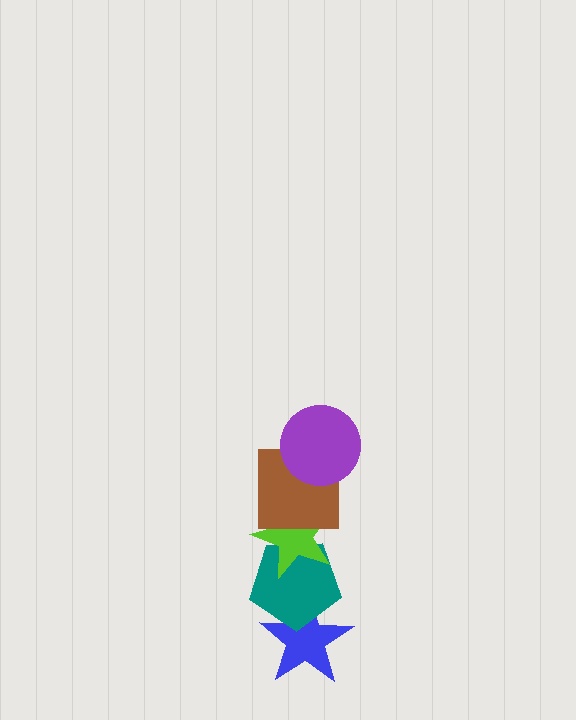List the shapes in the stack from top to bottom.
From top to bottom: the purple circle, the brown square, the lime star, the teal pentagon, the blue star.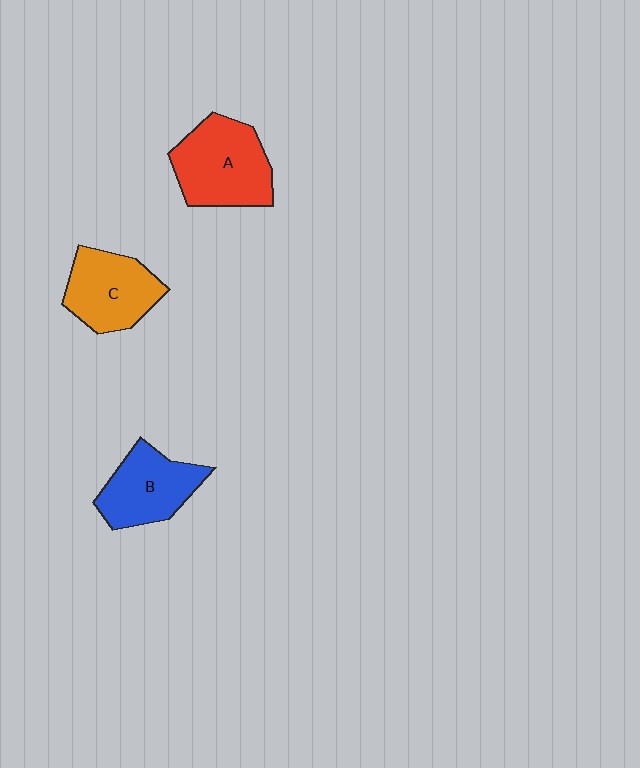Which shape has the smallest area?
Shape B (blue).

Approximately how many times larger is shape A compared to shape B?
Approximately 1.2 times.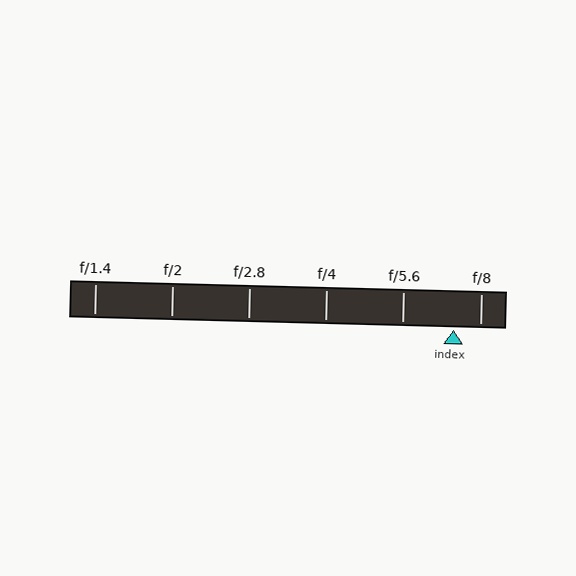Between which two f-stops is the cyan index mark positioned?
The index mark is between f/5.6 and f/8.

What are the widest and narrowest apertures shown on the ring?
The widest aperture shown is f/1.4 and the narrowest is f/8.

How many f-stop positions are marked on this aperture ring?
There are 6 f-stop positions marked.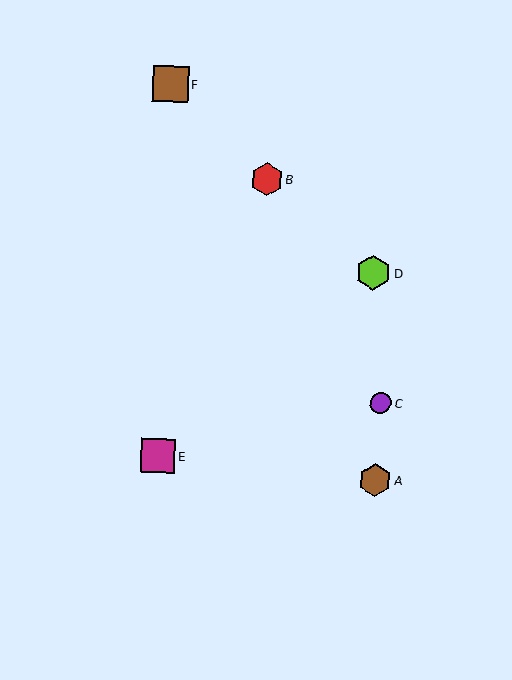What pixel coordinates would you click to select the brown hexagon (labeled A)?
Click at (375, 480) to select the brown hexagon A.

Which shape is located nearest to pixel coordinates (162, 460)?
The magenta square (labeled E) at (158, 456) is nearest to that location.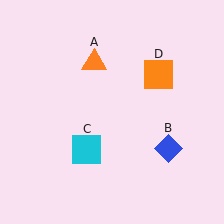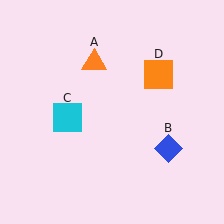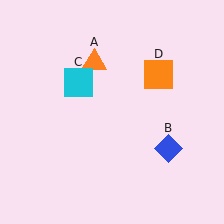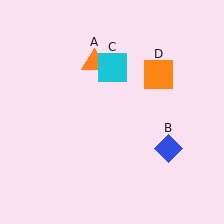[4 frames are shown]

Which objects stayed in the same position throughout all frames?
Orange triangle (object A) and blue diamond (object B) and orange square (object D) remained stationary.